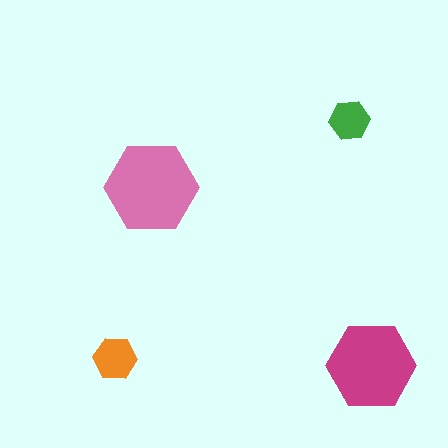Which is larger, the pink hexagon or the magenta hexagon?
The pink one.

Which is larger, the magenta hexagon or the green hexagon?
The magenta one.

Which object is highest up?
The green hexagon is topmost.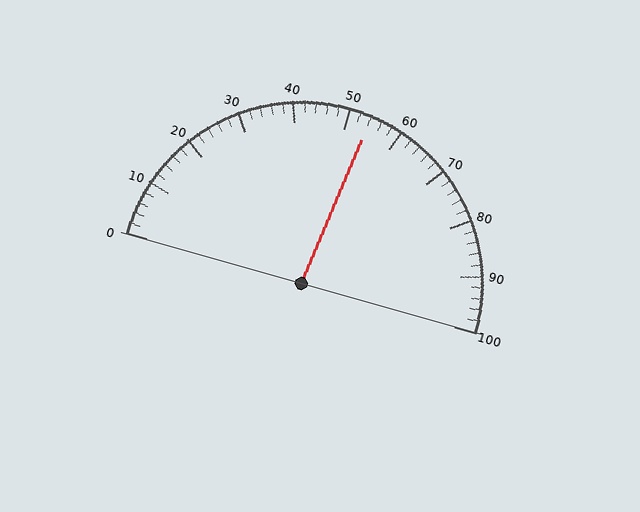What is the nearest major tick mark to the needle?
The nearest major tick mark is 50.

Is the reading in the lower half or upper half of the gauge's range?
The reading is in the upper half of the range (0 to 100).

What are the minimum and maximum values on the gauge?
The gauge ranges from 0 to 100.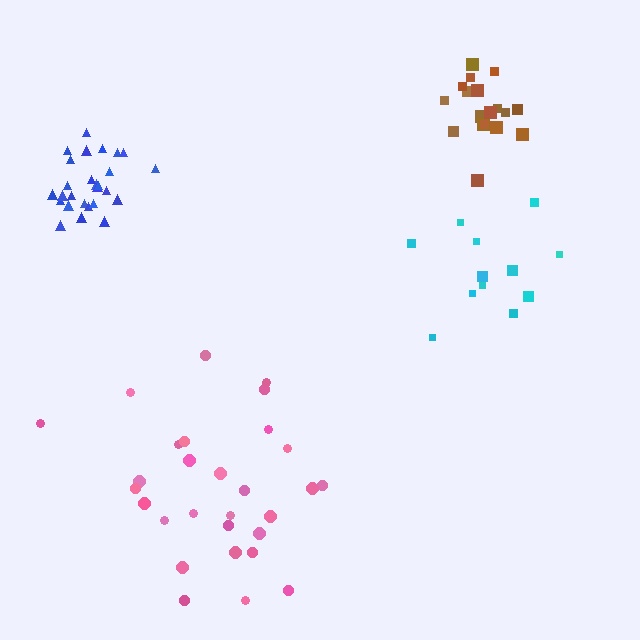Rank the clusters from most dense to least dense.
blue, brown, cyan, pink.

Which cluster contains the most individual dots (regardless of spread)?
Pink (29).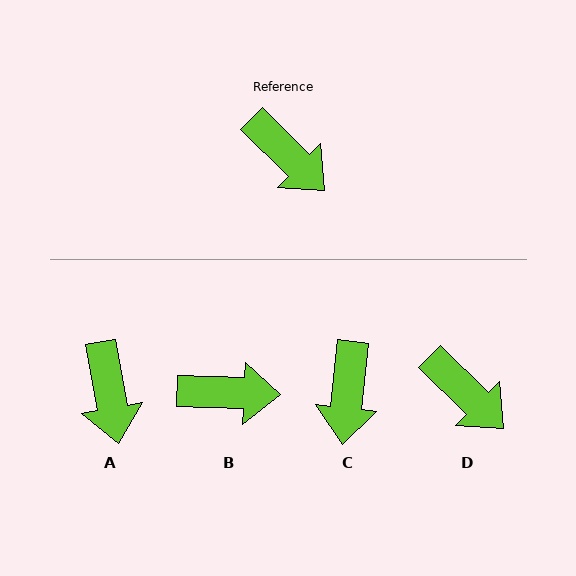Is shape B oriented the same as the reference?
No, it is off by about 42 degrees.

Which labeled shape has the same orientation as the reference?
D.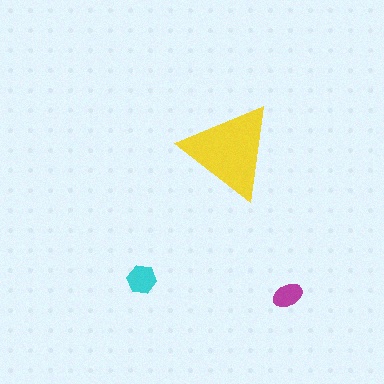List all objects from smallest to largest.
The magenta ellipse, the cyan hexagon, the yellow triangle.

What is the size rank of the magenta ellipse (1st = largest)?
3rd.